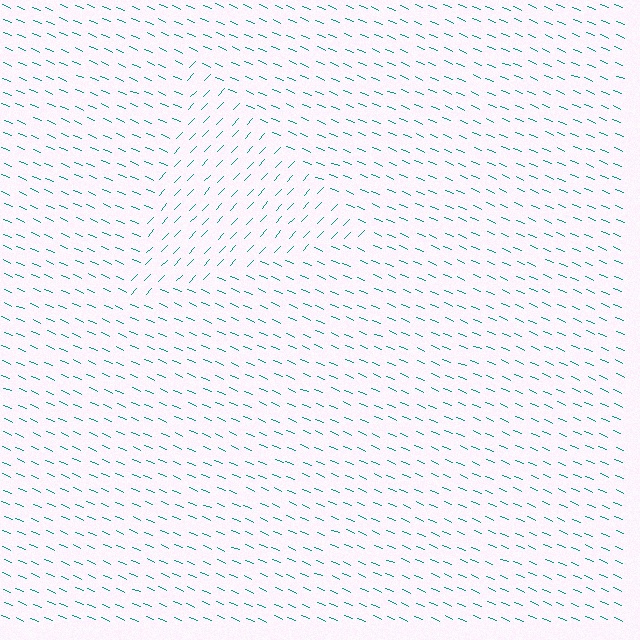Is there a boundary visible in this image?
Yes, there is a texture boundary formed by a change in line orientation.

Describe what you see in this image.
The image is filled with small teal line segments. A triangle region in the image has lines oriented differently from the surrounding lines, creating a visible texture boundary.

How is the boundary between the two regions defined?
The boundary is defined purely by a change in line orientation (approximately 69 degrees difference). All lines are the same color and thickness.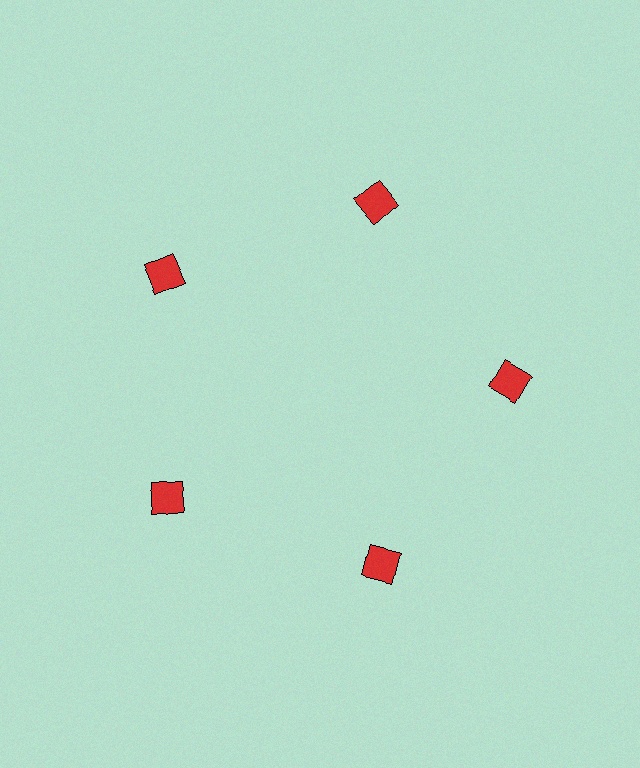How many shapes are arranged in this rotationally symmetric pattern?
There are 5 shapes, arranged in 5 groups of 1.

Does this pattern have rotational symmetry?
Yes, this pattern has 5-fold rotational symmetry. It looks the same after rotating 72 degrees around the center.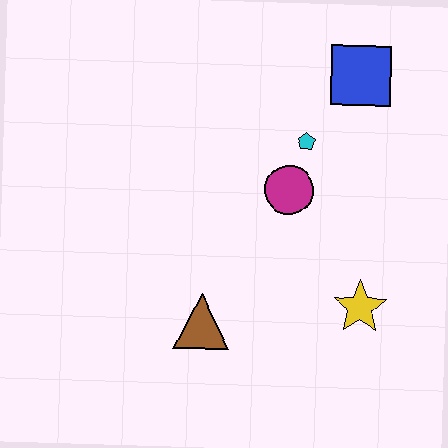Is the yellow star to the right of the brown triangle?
Yes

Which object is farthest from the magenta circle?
The brown triangle is farthest from the magenta circle.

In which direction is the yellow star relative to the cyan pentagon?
The yellow star is below the cyan pentagon.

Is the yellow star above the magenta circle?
No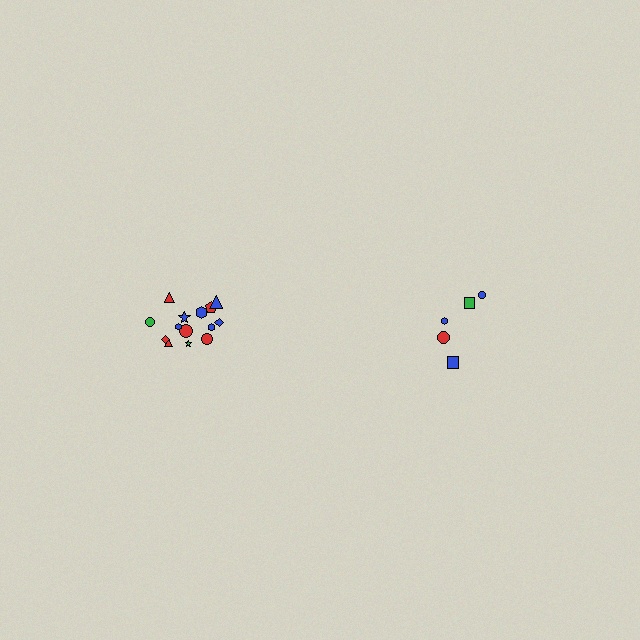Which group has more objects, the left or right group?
The left group.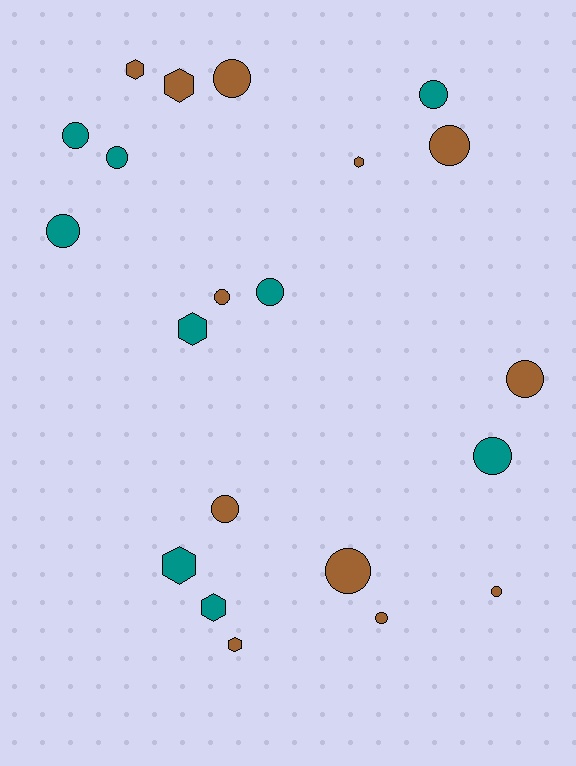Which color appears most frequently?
Brown, with 12 objects.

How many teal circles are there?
There are 6 teal circles.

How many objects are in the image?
There are 21 objects.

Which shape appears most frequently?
Circle, with 14 objects.